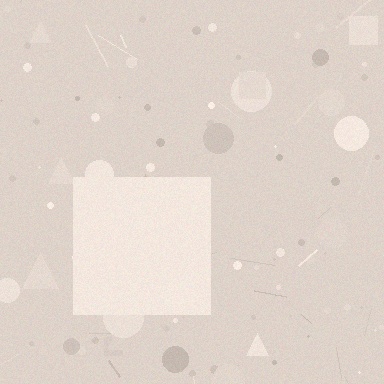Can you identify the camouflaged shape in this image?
The camouflaged shape is a square.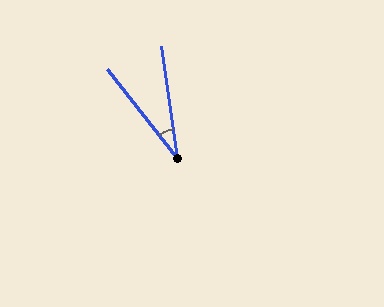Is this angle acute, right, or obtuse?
It is acute.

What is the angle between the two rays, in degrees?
Approximately 30 degrees.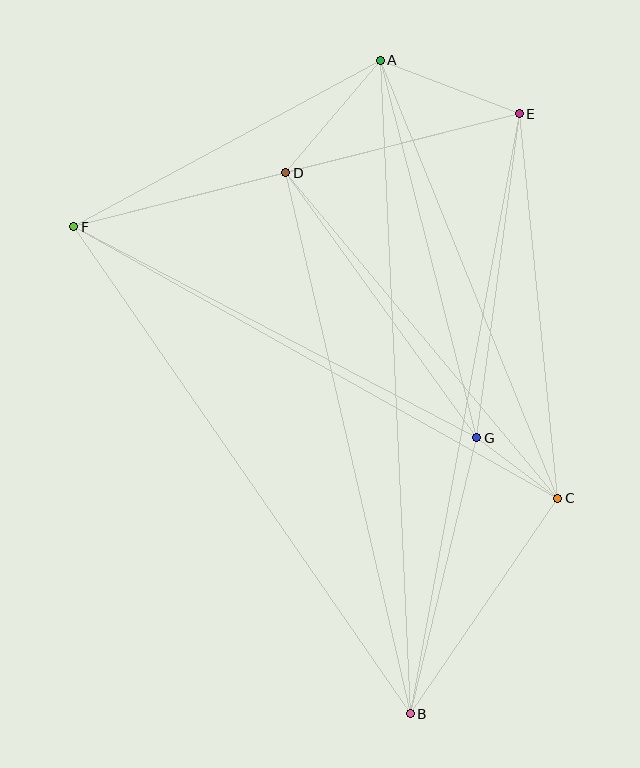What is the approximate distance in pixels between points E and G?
The distance between E and G is approximately 327 pixels.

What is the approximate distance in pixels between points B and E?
The distance between B and E is approximately 610 pixels.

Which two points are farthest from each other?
Points A and B are farthest from each other.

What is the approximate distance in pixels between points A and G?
The distance between A and G is approximately 390 pixels.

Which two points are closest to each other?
Points C and G are closest to each other.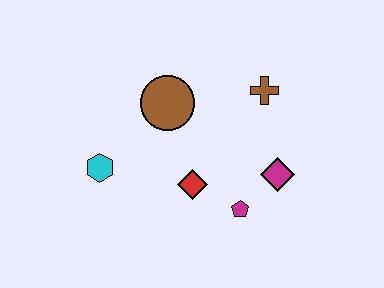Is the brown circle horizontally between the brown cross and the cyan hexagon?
Yes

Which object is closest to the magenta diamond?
The magenta pentagon is closest to the magenta diamond.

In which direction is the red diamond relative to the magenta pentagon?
The red diamond is to the left of the magenta pentagon.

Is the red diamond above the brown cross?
No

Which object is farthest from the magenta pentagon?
The cyan hexagon is farthest from the magenta pentagon.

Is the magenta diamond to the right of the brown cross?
Yes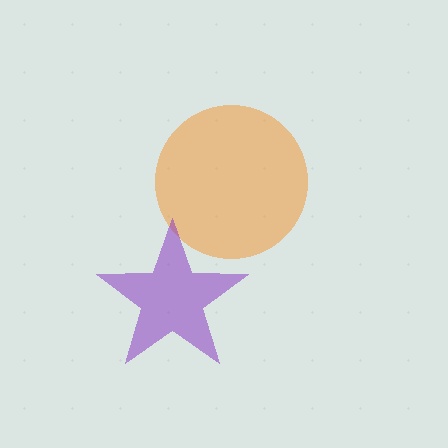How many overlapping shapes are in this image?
There are 2 overlapping shapes in the image.